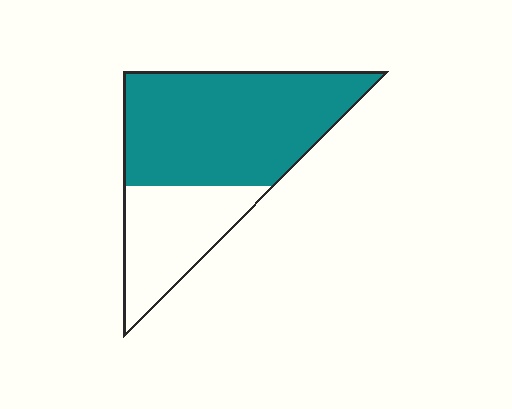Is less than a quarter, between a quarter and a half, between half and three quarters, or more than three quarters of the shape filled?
Between half and three quarters.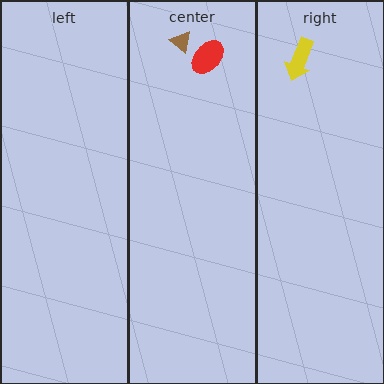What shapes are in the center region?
The red ellipse, the brown triangle.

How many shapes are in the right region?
1.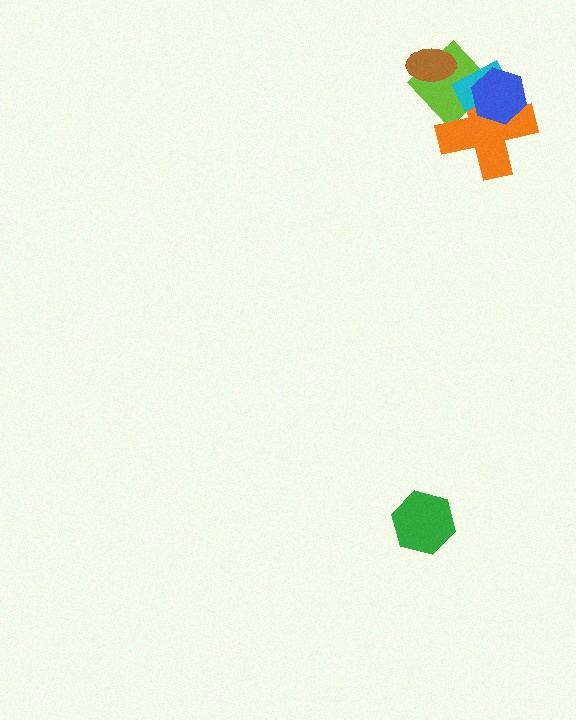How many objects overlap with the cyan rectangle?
3 objects overlap with the cyan rectangle.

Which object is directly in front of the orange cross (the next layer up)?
The cyan rectangle is directly in front of the orange cross.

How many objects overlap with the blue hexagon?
3 objects overlap with the blue hexagon.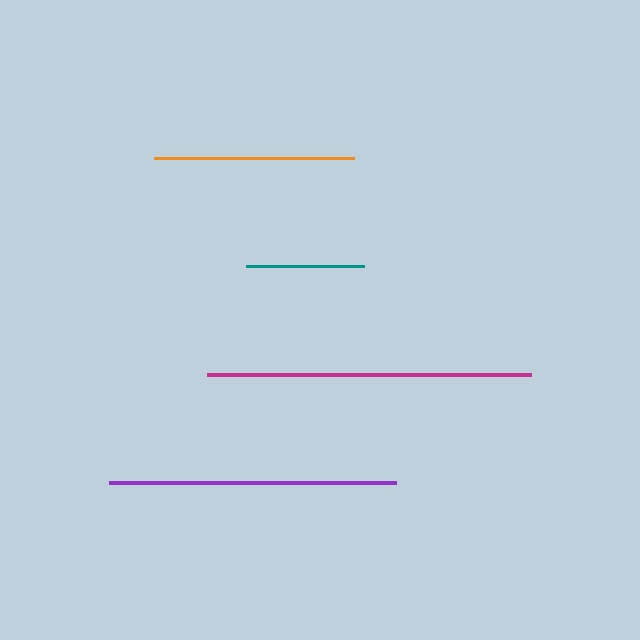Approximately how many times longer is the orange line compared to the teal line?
The orange line is approximately 1.7 times the length of the teal line.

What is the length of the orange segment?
The orange segment is approximately 199 pixels long.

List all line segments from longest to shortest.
From longest to shortest: magenta, purple, orange, teal.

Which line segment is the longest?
The magenta line is the longest at approximately 323 pixels.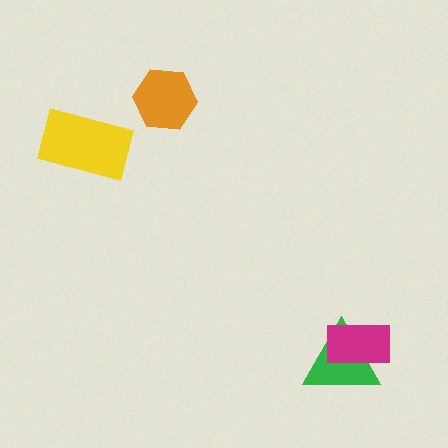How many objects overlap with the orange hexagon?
0 objects overlap with the orange hexagon.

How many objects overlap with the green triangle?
1 object overlaps with the green triangle.